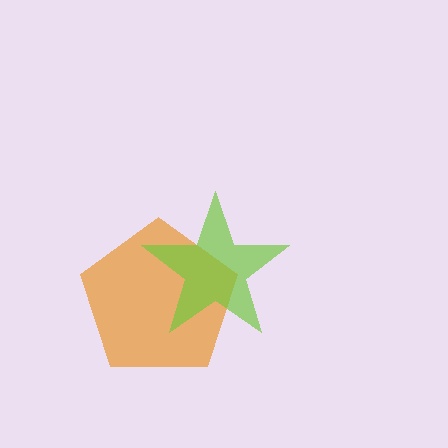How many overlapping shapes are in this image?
There are 2 overlapping shapes in the image.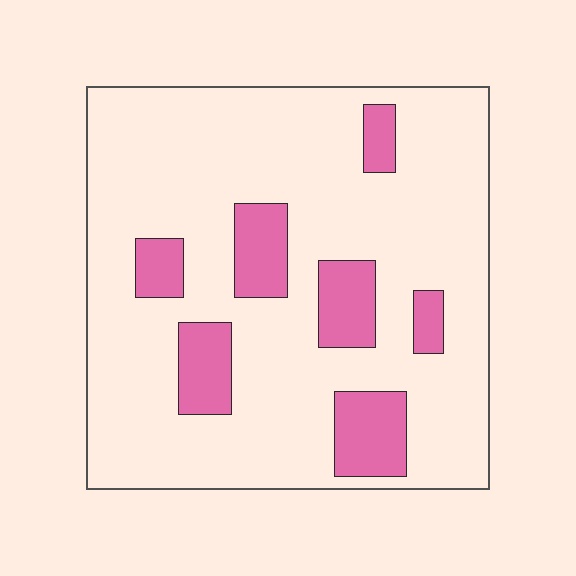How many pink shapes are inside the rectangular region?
7.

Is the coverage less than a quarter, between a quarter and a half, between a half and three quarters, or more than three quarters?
Less than a quarter.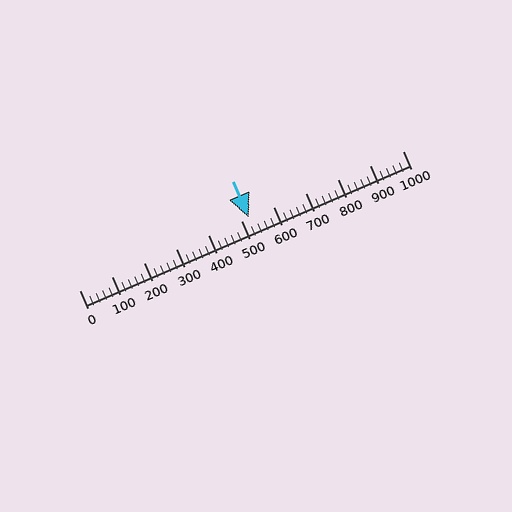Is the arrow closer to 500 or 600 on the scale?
The arrow is closer to 500.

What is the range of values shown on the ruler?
The ruler shows values from 0 to 1000.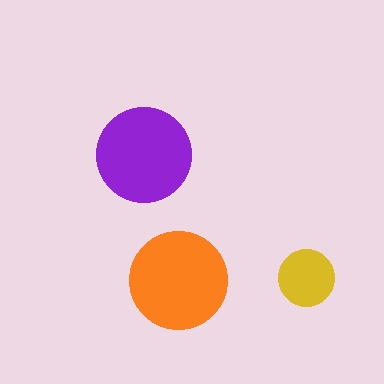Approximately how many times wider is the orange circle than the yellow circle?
About 1.5 times wider.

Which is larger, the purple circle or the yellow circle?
The purple one.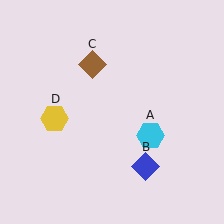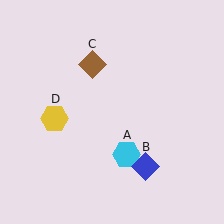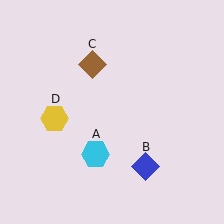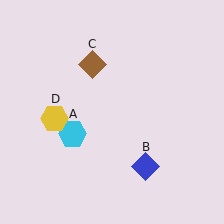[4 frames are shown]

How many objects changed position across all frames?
1 object changed position: cyan hexagon (object A).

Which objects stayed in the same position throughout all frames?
Blue diamond (object B) and brown diamond (object C) and yellow hexagon (object D) remained stationary.